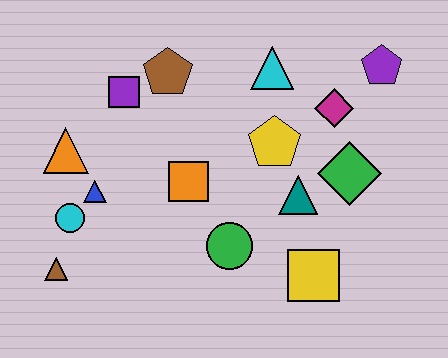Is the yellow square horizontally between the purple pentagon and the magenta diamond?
No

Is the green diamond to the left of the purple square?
No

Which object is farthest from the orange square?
The purple pentagon is farthest from the orange square.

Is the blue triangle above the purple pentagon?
No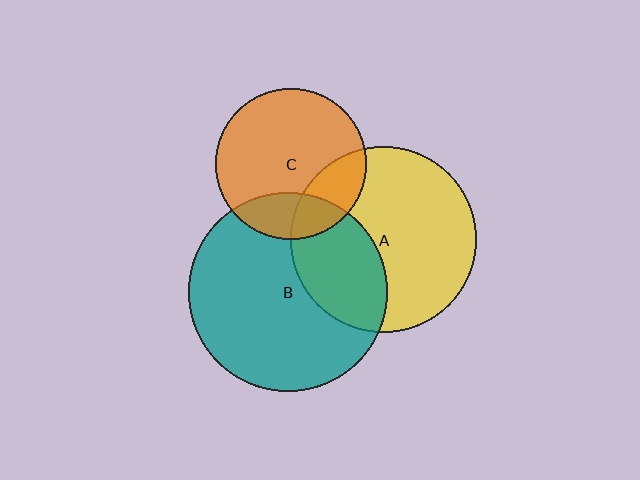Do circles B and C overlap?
Yes.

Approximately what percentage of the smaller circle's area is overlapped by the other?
Approximately 20%.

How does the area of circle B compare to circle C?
Approximately 1.7 times.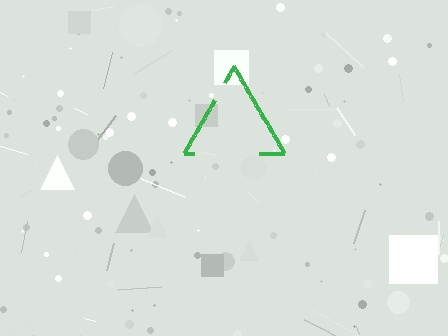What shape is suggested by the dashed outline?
The dashed outline suggests a triangle.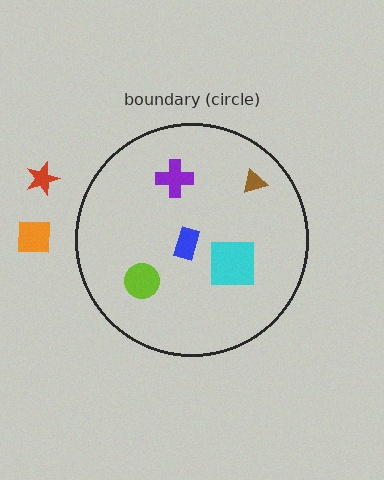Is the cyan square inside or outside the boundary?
Inside.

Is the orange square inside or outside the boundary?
Outside.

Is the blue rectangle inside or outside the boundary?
Inside.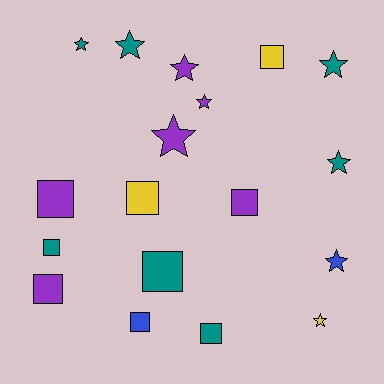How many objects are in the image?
There are 18 objects.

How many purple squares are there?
There are 3 purple squares.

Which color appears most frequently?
Teal, with 7 objects.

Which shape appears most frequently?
Star, with 9 objects.